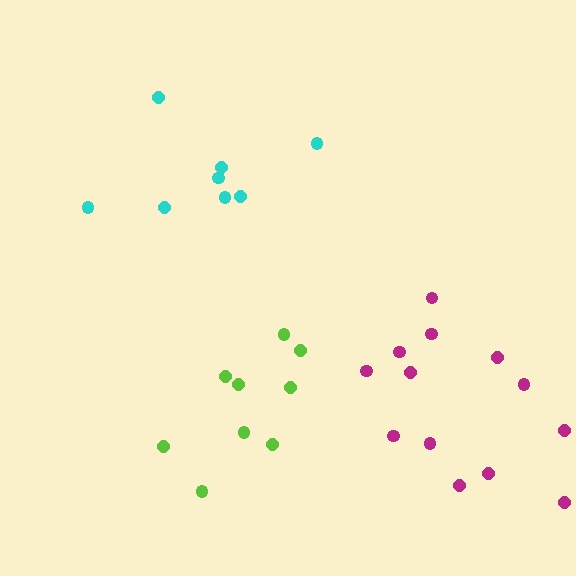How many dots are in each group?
Group 1: 8 dots, Group 2: 13 dots, Group 3: 9 dots (30 total).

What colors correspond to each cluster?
The clusters are colored: cyan, magenta, lime.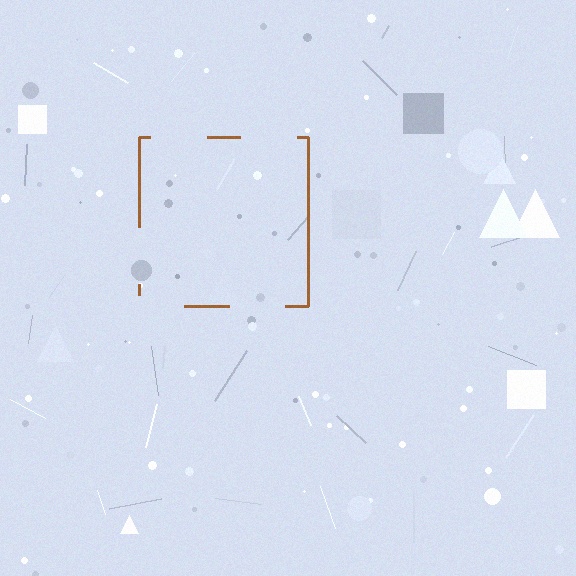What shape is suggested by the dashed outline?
The dashed outline suggests a square.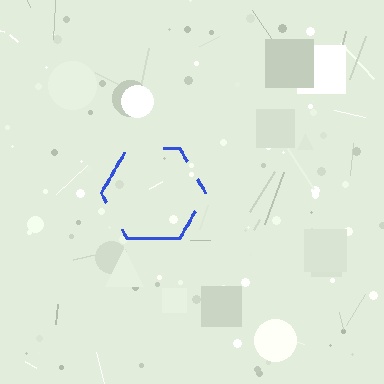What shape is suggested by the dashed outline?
The dashed outline suggests a hexagon.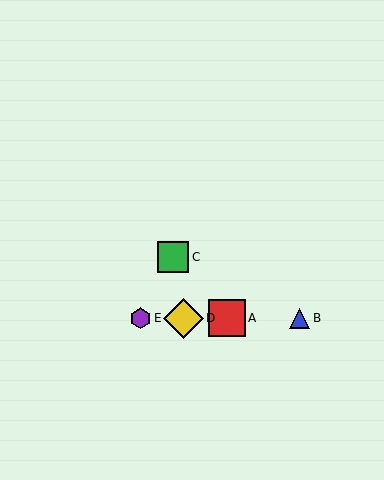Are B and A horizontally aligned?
Yes, both are at y≈318.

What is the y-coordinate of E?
Object E is at y≈318.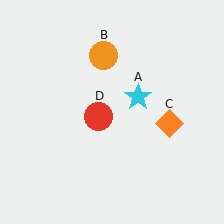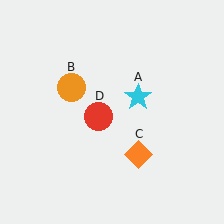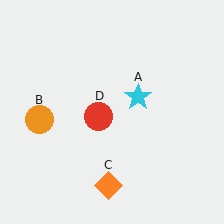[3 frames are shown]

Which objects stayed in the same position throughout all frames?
Cyan star (object A) and red circle (object D) remained stationary.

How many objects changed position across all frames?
2 objects changed position: orange circle (object B), orange diamond (object C).